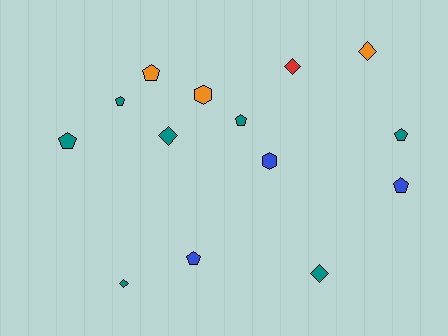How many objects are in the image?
There are 14 objects.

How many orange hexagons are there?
There is 1 orange hexagon.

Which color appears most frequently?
Teal, with 7 objects.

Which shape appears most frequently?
Pentagon, with 7 objects.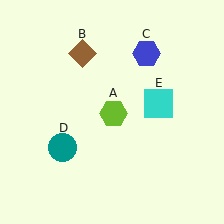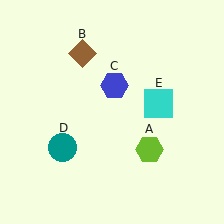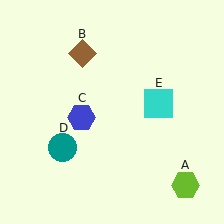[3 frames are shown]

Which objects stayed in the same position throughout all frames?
Brown diamond (object B) and teal circle (object D) and cyan square (object E) remained stationary.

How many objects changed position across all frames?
2 objects changed position: lime hexagon (object A), blue hexagon (object C).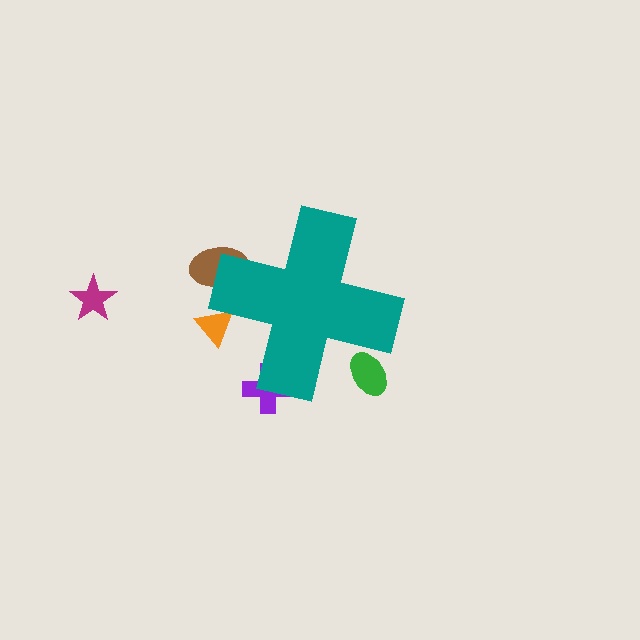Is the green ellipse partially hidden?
Yes, the green ellipse is partially hidden behind the teal cross.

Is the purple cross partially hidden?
Yes, the purple cross is partially hidden behind the teal cross.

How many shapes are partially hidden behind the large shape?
4 shapes are partially hidden.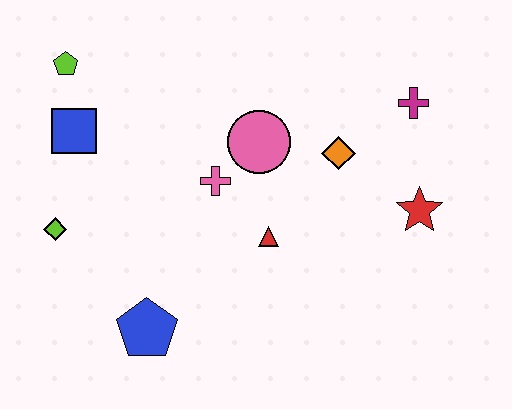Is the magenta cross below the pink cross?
No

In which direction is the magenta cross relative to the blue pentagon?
The magenta cross is to the right of the blue pentagon.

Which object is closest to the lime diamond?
The blue square is closest to the lime diamond.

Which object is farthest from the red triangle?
The lime pentagon is farthest from the red triangle.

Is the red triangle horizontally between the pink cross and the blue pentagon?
No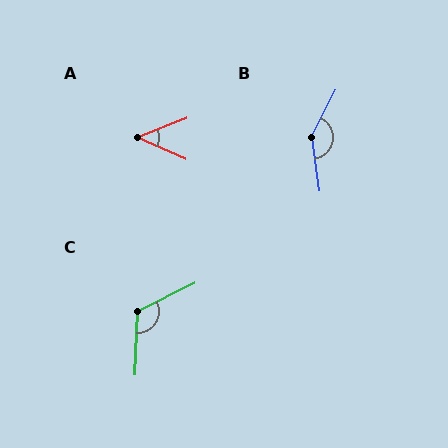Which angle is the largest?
B, at approximately 145 degrees.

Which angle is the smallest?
A, at approximately 46 degrees.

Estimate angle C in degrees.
Approximately 119 degrees.